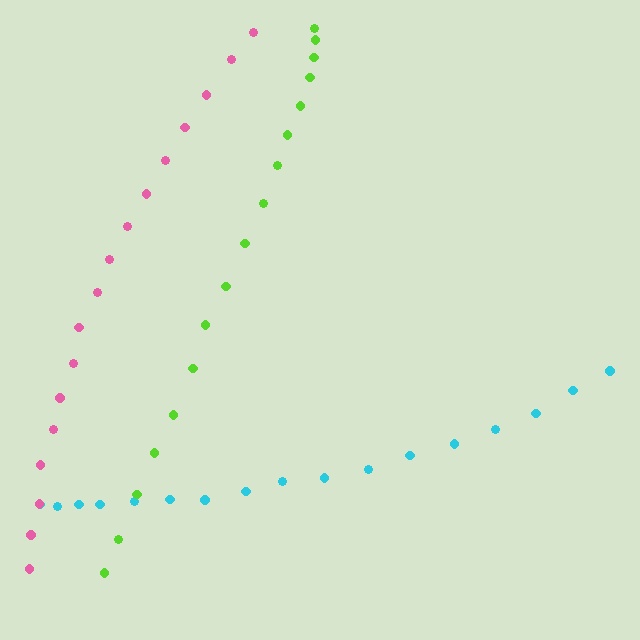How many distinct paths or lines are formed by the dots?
There are 3 distinct paths.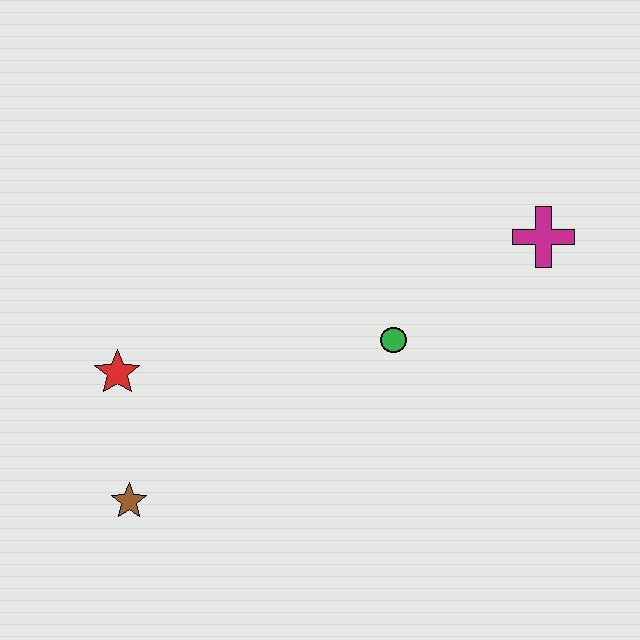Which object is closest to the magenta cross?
The green circle is closest to the magenta cross.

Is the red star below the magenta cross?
Yes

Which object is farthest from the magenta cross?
The brown star is farthest from the magenta cross.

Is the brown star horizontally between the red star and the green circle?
Yes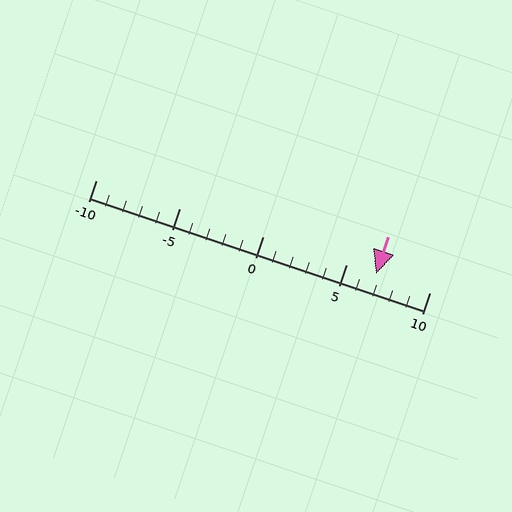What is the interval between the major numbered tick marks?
The major tick marks are spaced 5 units apart.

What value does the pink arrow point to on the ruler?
The pink arrow points to approximately 7.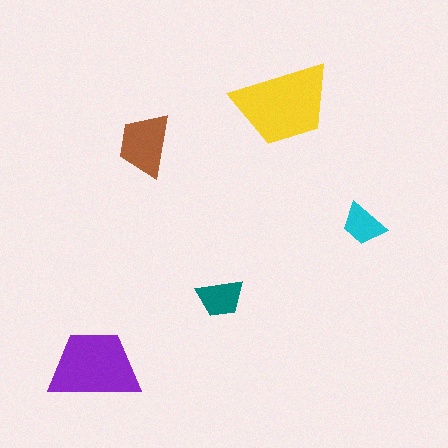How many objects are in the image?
There are 5 objects in the image.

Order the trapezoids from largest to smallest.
the yellow one, the purple one, the brown one, the teal one, the cyan one.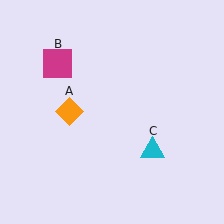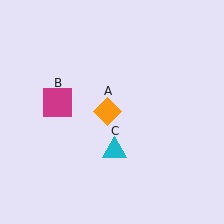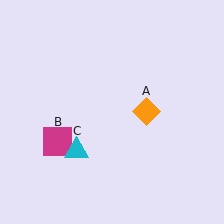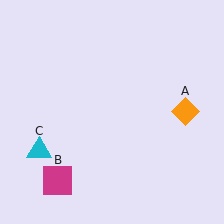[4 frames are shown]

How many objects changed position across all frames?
3 objects changed position: orange diamond (object A), magenta square (object B), cyan triangle (object C).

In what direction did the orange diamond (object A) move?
The orange diamond (object A) moved right.